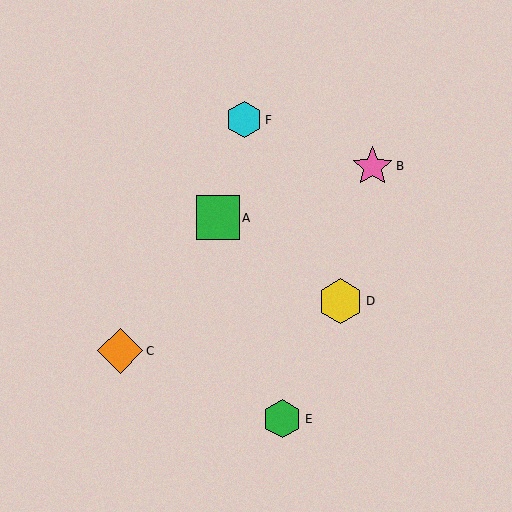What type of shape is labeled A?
Shape A is a green square.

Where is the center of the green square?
The center of the green square is at (218, 218).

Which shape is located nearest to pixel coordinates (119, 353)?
The orange diamond (labeled C) at (120, 351) is nearest to that location.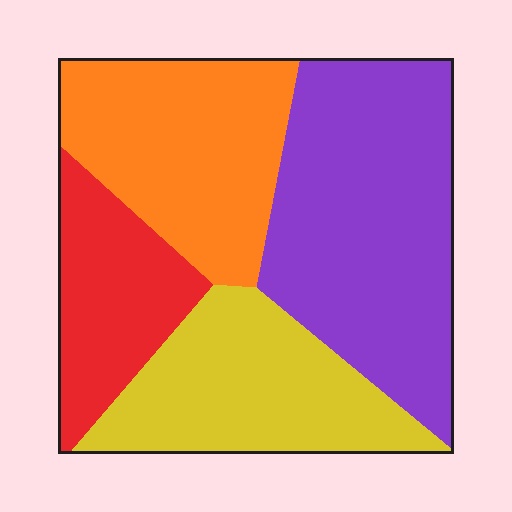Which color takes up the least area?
Red, at roughly 15%.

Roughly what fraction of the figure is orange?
Orange takes up less than a quarter of the figure.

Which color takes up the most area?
Purple, at roughly 35%.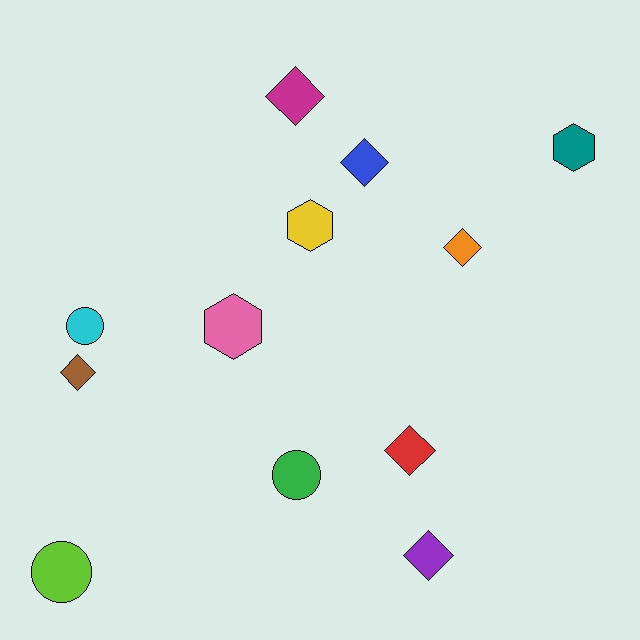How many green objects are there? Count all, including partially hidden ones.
There is 1 green object.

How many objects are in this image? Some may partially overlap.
There are 12 objects.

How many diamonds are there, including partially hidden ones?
There are 6 diamonds.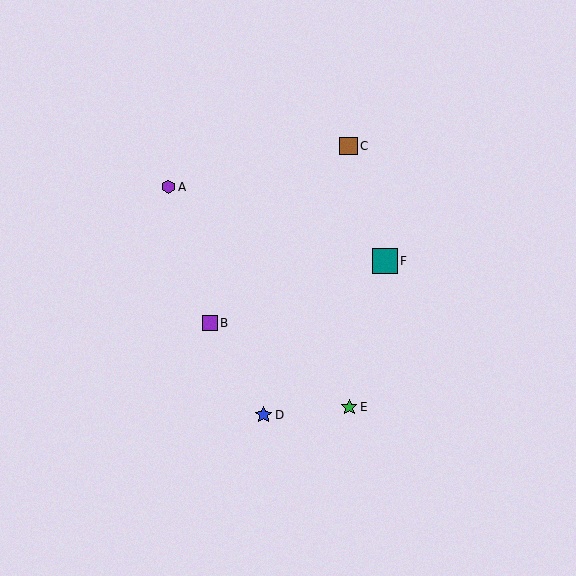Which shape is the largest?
The teal square (labeled F) is the largest.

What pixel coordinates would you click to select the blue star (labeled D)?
Click at (263, 415) to select the blue star D.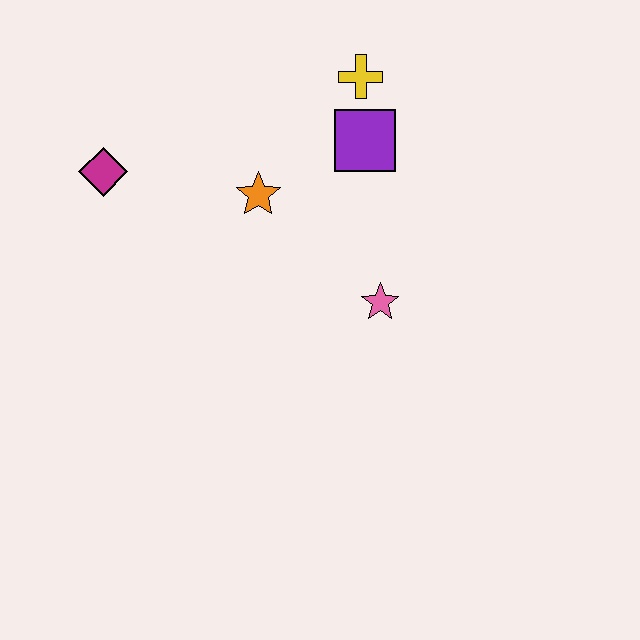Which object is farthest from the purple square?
The magenta diamond is farthest from the purple square.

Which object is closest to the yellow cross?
The purple square is closest to the yellow cross.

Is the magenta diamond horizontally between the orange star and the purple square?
No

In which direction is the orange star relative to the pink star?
The orange star is to the left of the pink star.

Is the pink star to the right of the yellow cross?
Yes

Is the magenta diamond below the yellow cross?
Yes